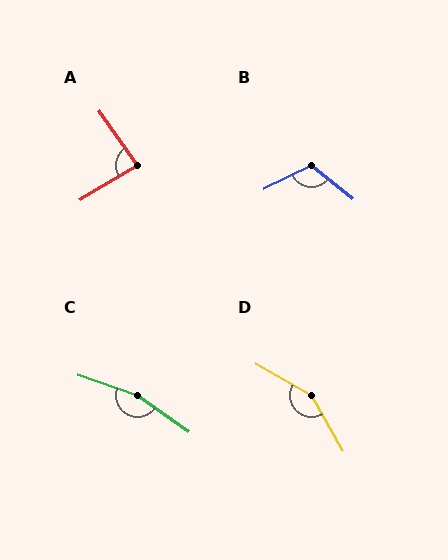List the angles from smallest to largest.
A (86°), B (114°), D (149°), C (164°).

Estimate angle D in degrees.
Approximately 149 degrees.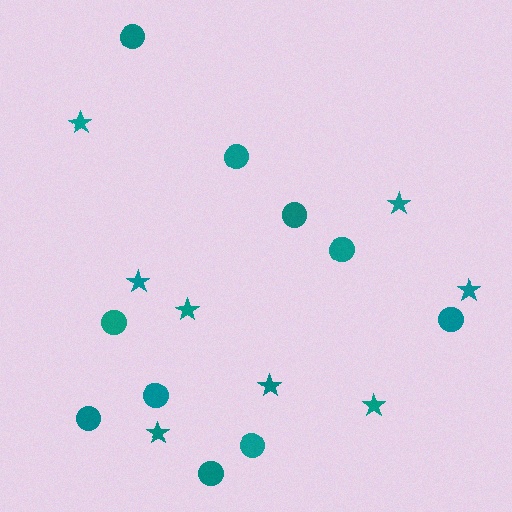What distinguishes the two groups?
There are 2 groups: one group of circles (10) and one group of stars (8).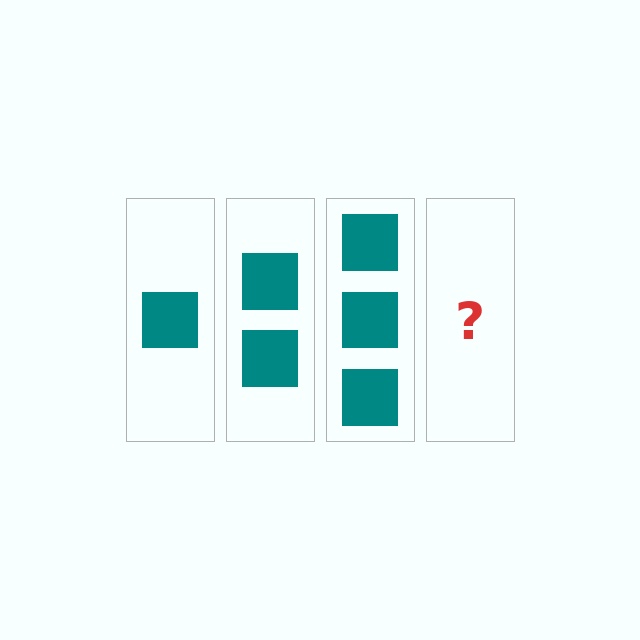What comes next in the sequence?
The next element should be 4 squares.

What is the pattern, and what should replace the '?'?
The pattern is that each step adds one more square. The '?' should be 4 squares.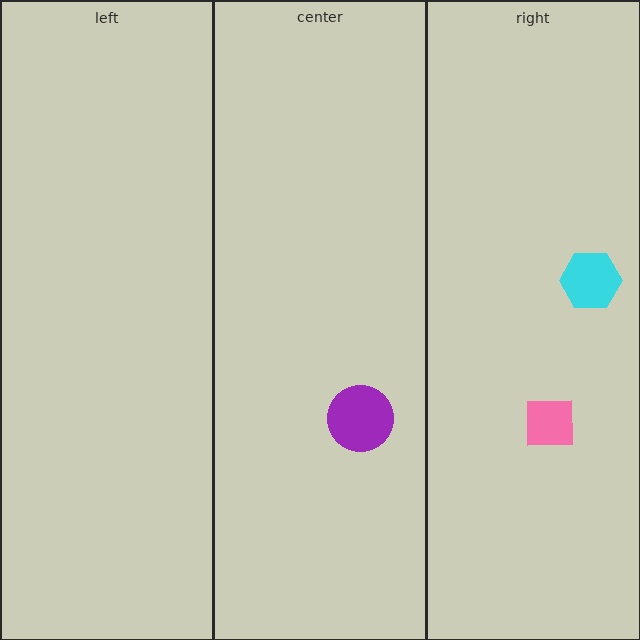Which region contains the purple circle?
The center region.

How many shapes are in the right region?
2.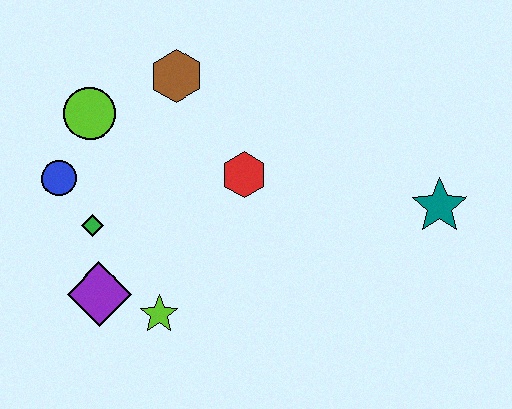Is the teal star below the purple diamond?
No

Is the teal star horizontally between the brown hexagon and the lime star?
No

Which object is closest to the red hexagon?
The brown hexagon is closest to the red hexagon.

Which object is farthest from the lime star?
The teal star is farthest from the lime star.